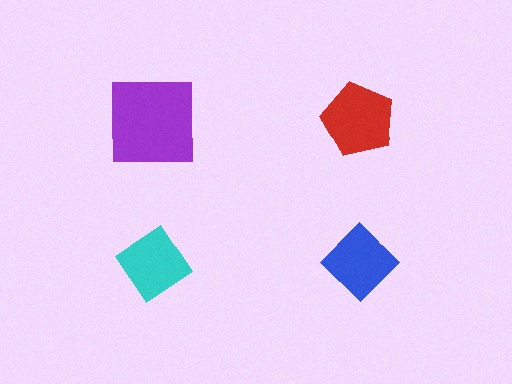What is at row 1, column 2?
A red pentagon.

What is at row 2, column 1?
A cyan diamond.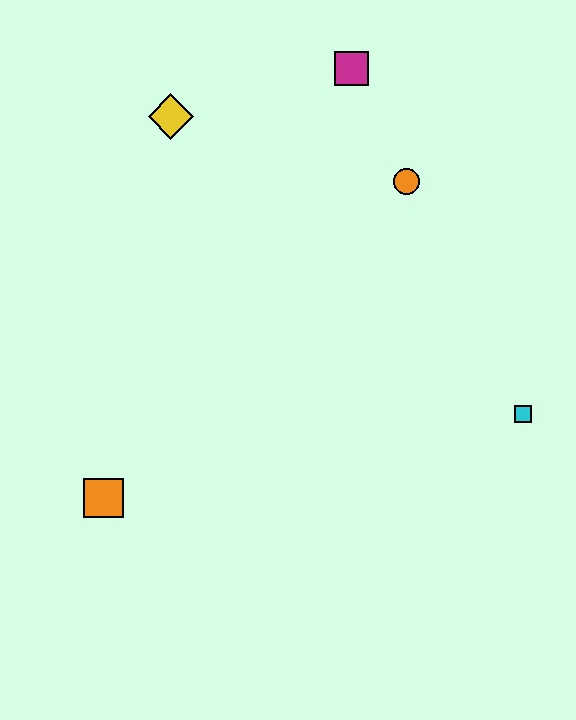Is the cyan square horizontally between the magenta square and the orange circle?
No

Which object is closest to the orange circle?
The magenta square is closest to the orange circle.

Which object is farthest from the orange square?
The magenta square is farthest from the orange square.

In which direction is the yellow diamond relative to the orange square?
The yellow diamond is above the orange square.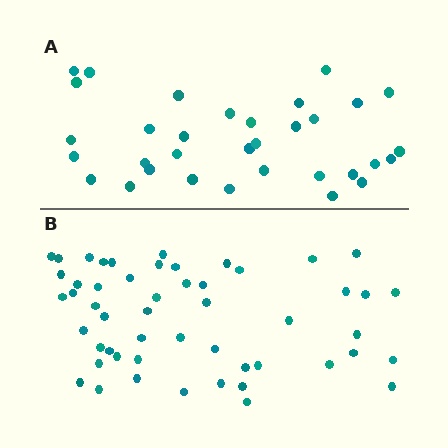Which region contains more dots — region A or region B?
Region B (the bottom region) has more dots.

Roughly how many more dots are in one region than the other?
Region B has approximately 20 more dots than region A.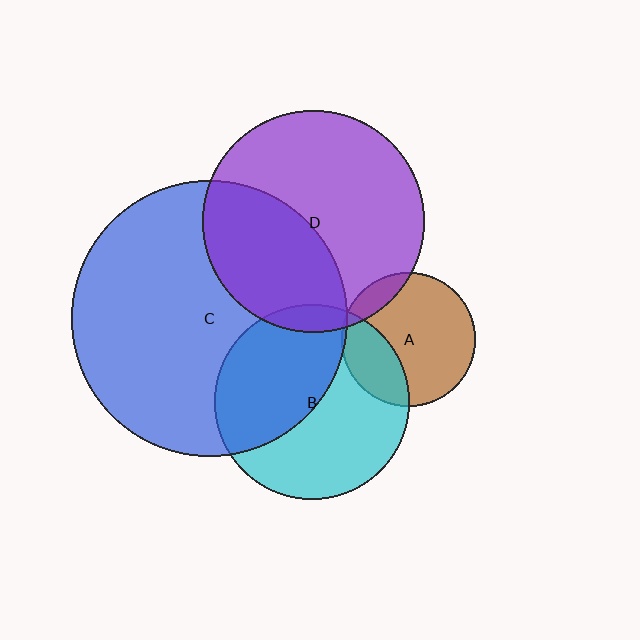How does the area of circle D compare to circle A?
Approximately 2.7 times.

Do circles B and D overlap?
Yes.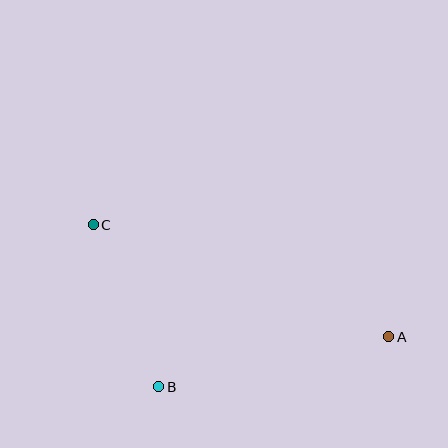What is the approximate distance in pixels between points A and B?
The distance between A and B is approximately 236 pixels.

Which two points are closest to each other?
Points B and C are closest to each other.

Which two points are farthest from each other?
Points A and C are farthest from each other.